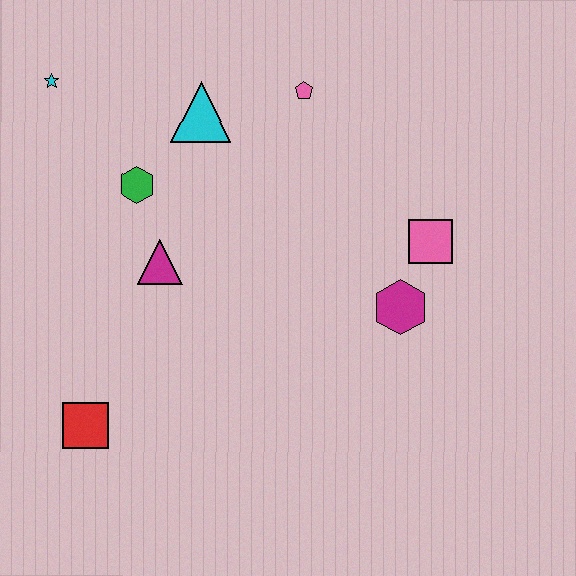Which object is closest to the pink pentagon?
The cyan triangle is closest to the pink pentagon.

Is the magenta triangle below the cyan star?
Yes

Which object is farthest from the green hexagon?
The pink square is farthest from the green hexagon.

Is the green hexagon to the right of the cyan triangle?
No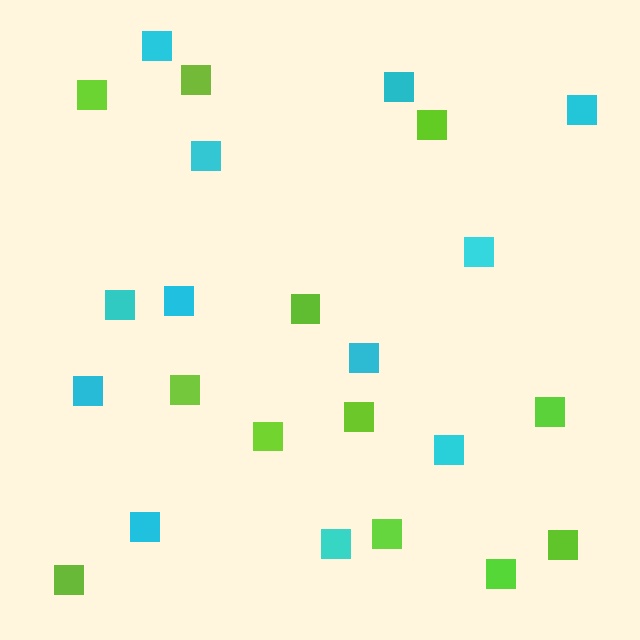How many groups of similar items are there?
There are 2 groups: one group of lime squares (12) and one group of cyan squares (12).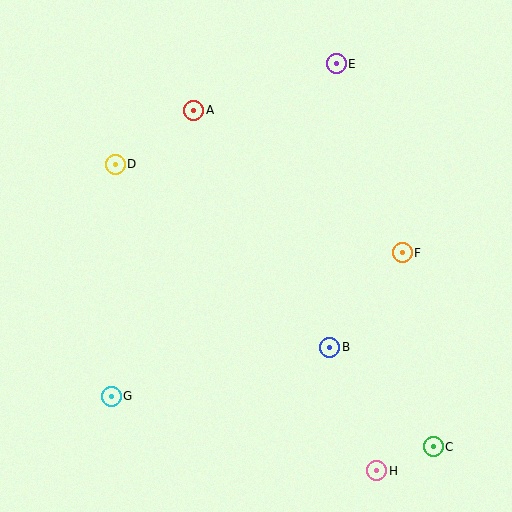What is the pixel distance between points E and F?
The distance between E and F is 200 pixels.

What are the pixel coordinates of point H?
Point H is at (377, 471).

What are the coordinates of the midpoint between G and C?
The midpoint between G and C is at (272, 421).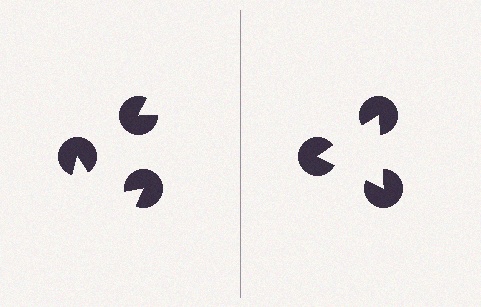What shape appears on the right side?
An illusory triangle.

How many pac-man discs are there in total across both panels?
6 — 3 on each side.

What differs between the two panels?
The pac-man discs are positioned identically on both sides; only the wedge orientations differ. On the right they align to a triangle; on the left they are misaligned.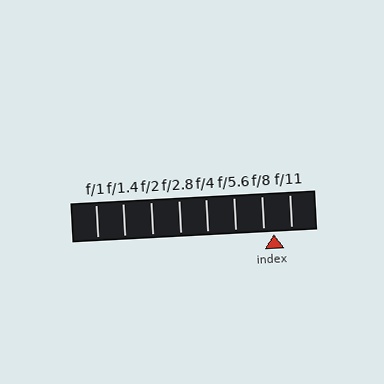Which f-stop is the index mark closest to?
The index mark is closest to f/8.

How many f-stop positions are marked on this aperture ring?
There are 8 f-stop positions marked.